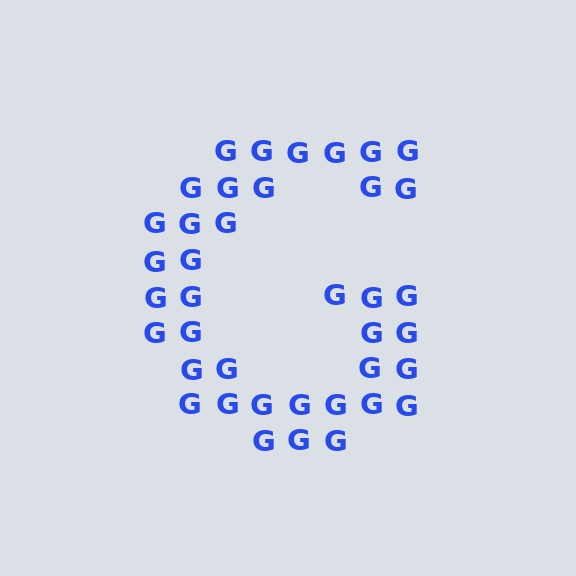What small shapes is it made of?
It is made of small letter G's.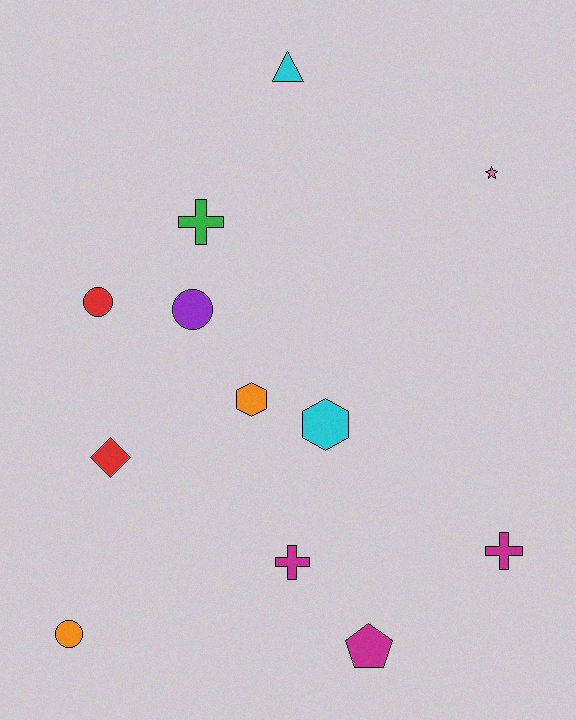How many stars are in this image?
There is 1 star.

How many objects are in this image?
There are 12 objects.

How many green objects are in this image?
There is 1 green object.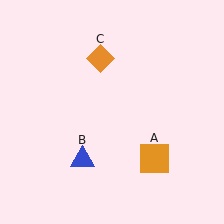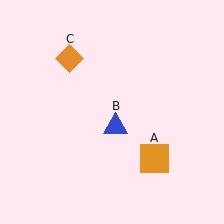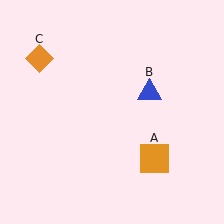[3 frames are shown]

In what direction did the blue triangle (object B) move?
The blue triangle (object B) moved up and to the right.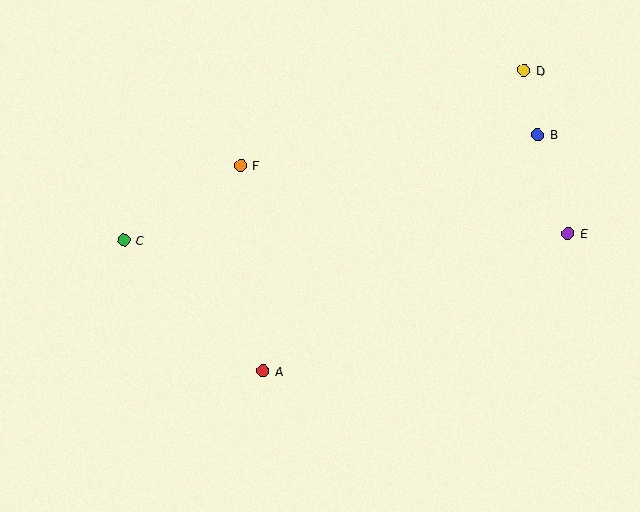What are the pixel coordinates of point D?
Point D is at (524, 70).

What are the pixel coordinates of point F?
Point F is at (241, 165).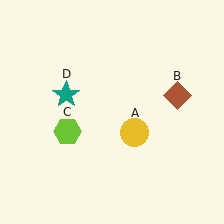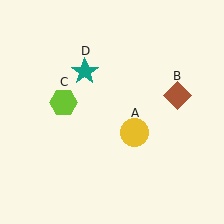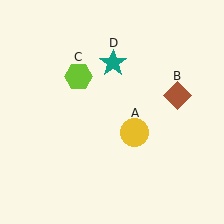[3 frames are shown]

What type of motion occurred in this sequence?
The lime hexagon (object C), teal star (object D) rotated clockwise around the center of the scene.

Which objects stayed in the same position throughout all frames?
Yellow circle (object A) and brown diamond (object B) remained stationary.